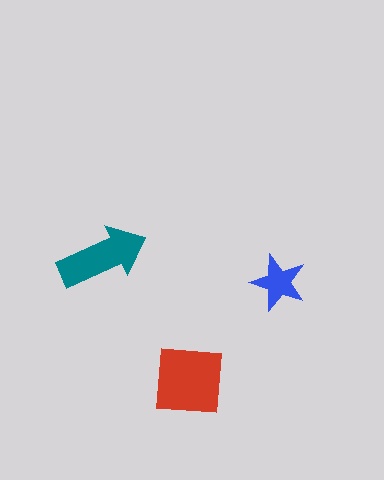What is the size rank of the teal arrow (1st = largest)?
2nd.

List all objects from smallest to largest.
The blue star, the teal arrow, the red square.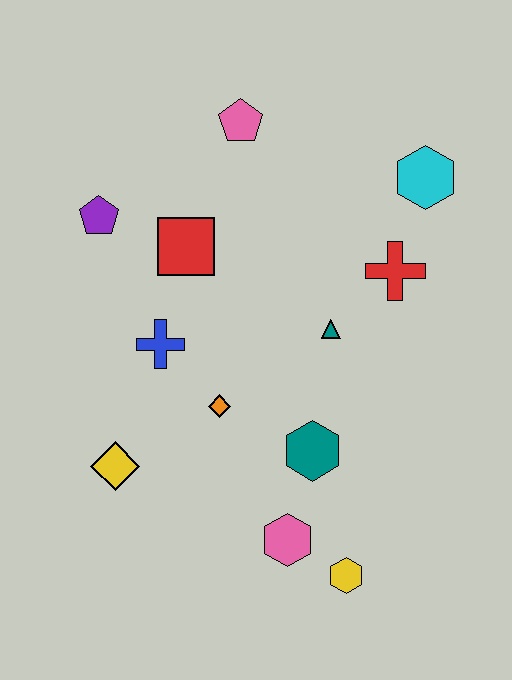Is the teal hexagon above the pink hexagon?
Yes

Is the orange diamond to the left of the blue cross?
No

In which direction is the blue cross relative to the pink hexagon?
The blue cross is above the pink hexagon.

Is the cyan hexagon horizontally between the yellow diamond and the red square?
No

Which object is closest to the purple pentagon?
The red square is closest to the purple pentagon.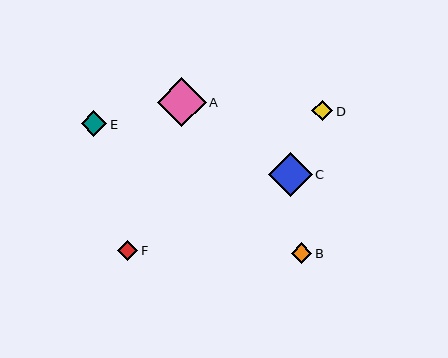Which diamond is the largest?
Diamond A is the largest with a size of approximately 49 pixels.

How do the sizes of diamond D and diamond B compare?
Diamond D and diamond B are approximately the same size.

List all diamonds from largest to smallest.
From largest to smallest: A, C, E, D, B, F.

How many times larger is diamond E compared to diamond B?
Diamond E is approximately 1.3 times the size of diamond B.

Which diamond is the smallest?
Diamond F is the smallest with a size of approximately 20 pixels.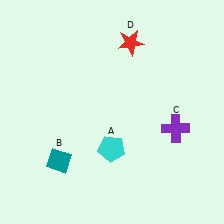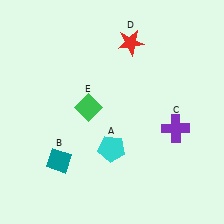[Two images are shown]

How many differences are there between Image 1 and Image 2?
There is 1 difference between the two images.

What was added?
A green diamond (E) was added in Image 2.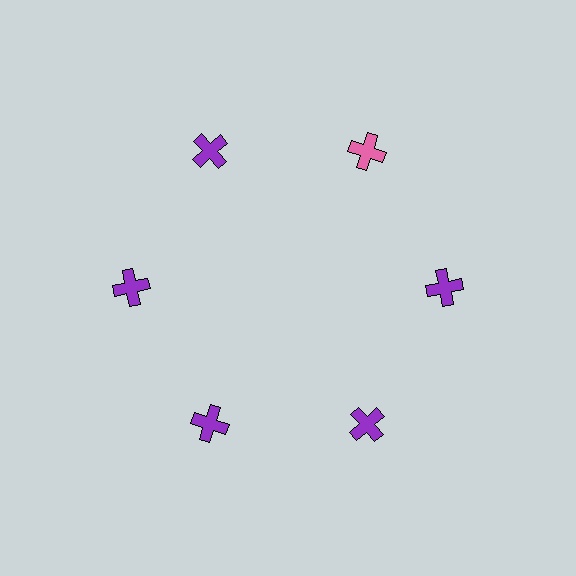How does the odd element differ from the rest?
It has a different color: pink instead of purple.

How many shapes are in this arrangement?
There are 6 shapes arranged in a ring pattern.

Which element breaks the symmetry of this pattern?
The pink cross at roughly the 1 o'clock position breaks the symmetry. All other shapes are purple crosses.